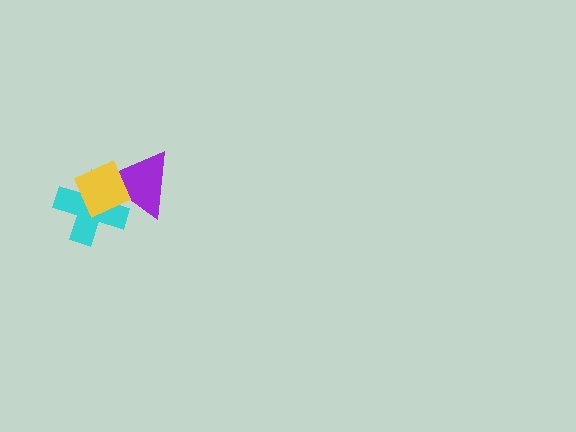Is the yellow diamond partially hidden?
No, no other shape covers it.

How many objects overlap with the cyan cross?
2 objects overlap with the cyan cross.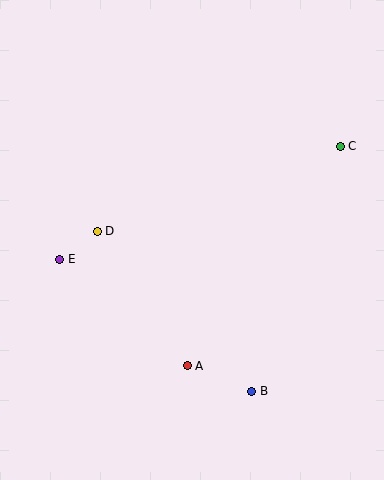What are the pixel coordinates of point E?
Point E is at (60, 259).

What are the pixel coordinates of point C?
Point C is at (340, 146).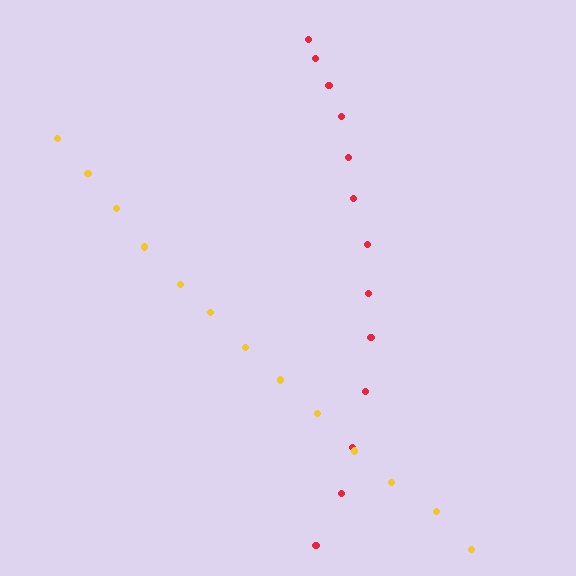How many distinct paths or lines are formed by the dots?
There are 2 distinct paths.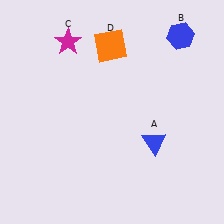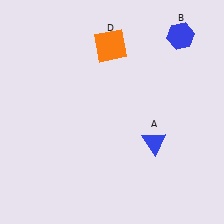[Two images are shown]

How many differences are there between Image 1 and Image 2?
There is 1 difference between the two images.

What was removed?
The magenta star (C) was removed in Image 2.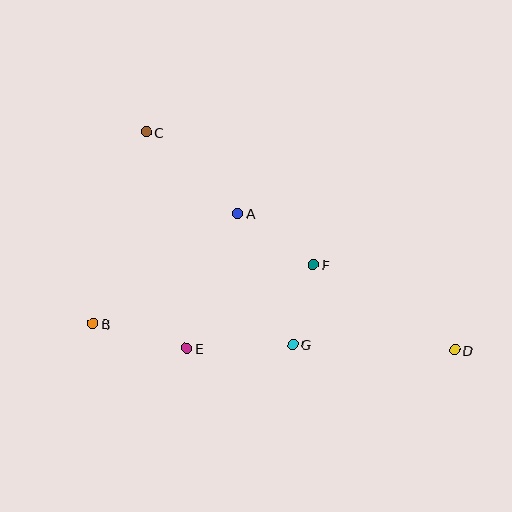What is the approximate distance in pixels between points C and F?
The distance between C and F is approximately 213 pixels.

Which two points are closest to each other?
Points F and G are closest to each other.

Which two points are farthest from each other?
Points C and D are farthest from each other.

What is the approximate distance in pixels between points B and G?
The distance between B and G is approximately 200 pixels.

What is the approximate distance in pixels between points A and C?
The distance between A and C is approximately 122 pixels.